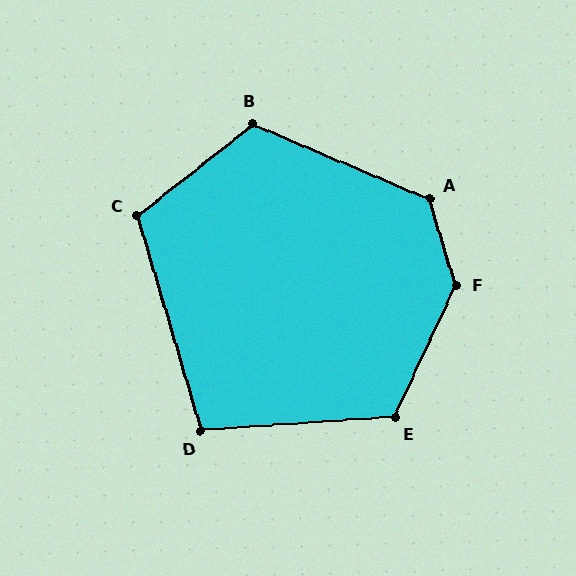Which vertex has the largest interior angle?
F, at approximately 139 degrees.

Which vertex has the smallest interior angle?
D, at approximately 102 degrees.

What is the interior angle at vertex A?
Approximately 129 degrees (obtuse).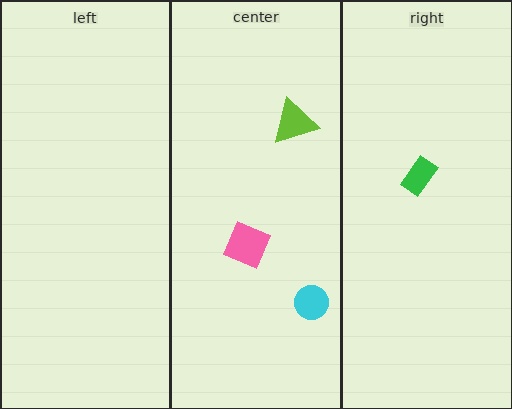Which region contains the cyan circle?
The center region.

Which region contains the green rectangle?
The right region.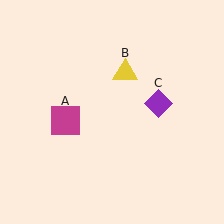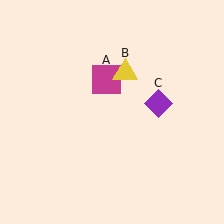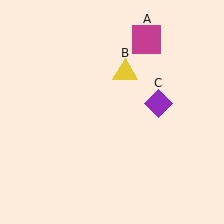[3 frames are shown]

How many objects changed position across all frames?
1 object changed position: magenta square (object A).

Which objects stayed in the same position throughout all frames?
Yellow triangle (object B) and purple diamond (object C) remained stationary.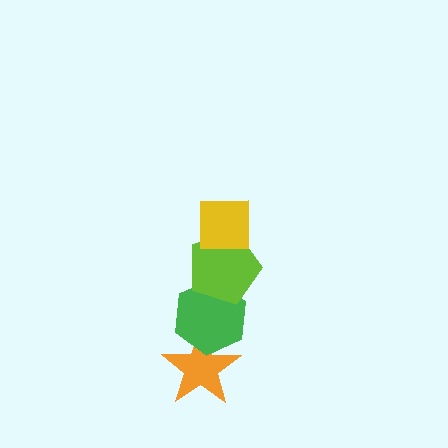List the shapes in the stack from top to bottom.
From top to bottom: the yellow square, the lime pentagon, the green hexagon, the orange star.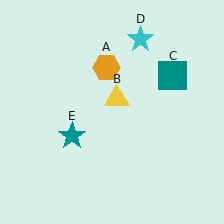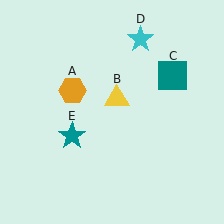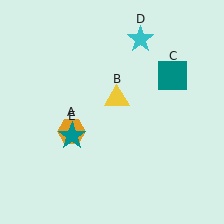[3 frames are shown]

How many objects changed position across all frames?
1 object changed position: orange hexagon (object A).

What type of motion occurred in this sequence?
The orange hexagon (object A) rotated counterclockwise around the center of the scene.